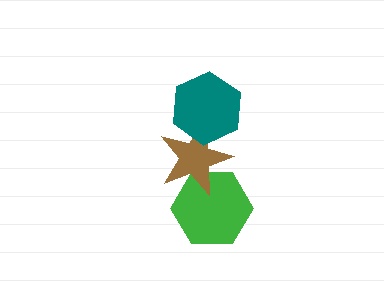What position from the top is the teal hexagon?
The teal hexagon is 1st from the top.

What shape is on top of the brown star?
The teal hexagon is on top of the brown star.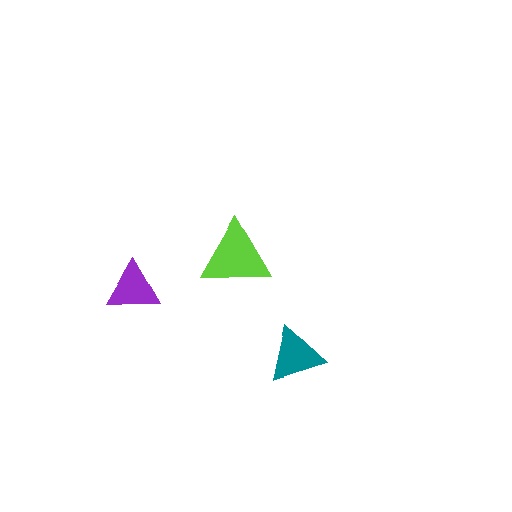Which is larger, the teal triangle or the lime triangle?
The lime one.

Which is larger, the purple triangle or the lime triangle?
The lime one.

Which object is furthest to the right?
The teal triangle is rightmost.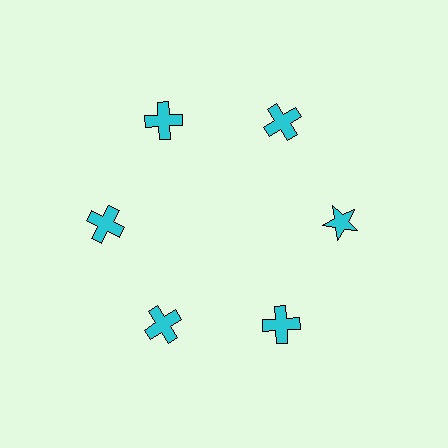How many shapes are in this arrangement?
There are 6 shapes arranged in a ring pattern.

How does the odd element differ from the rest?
It has a different shape: star instead of cross.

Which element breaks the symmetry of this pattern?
The cyan star at roughly the 3 o'clock position breaks the symmetry. All other shapes are cyan crosses.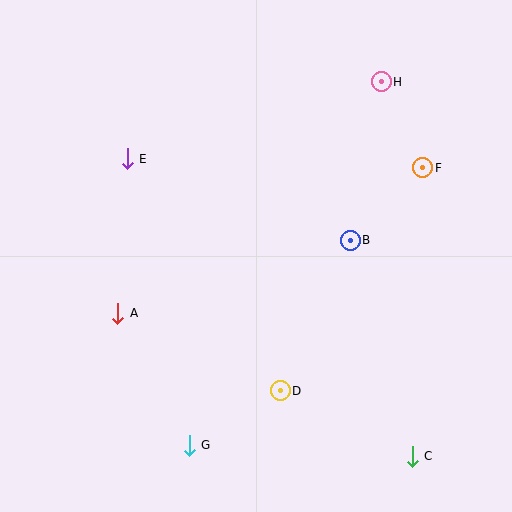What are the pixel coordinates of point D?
Point D is at (280, 391).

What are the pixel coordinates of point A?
Point A is at (118, 313).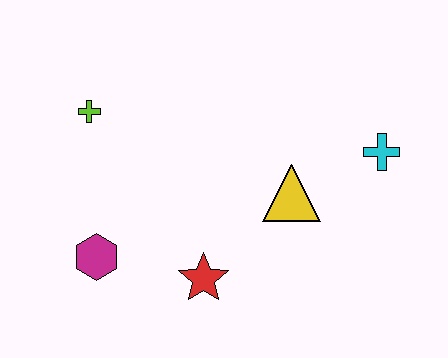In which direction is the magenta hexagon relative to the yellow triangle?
The magenta hexagon is to the left of the yellow triangle.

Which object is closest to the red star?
The magenta hexagon is closest to the red star.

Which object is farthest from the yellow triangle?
The lime cross is farthest from the yellow triangle.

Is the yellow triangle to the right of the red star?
Yes